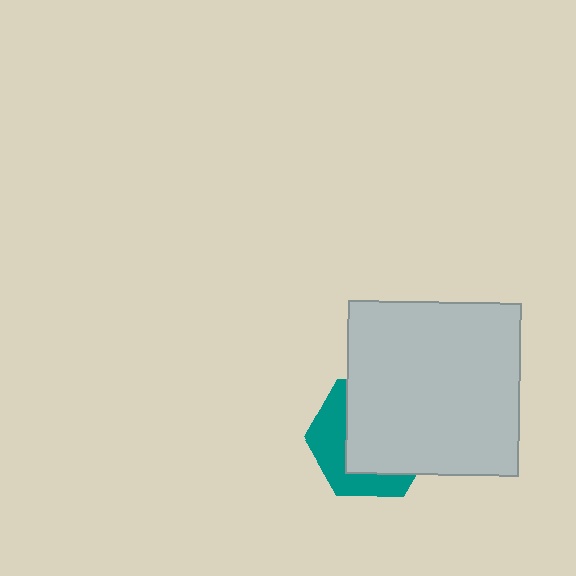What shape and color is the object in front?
The object in front is a light gray square.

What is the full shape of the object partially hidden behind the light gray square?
The partially hidden object is a teal hexagon.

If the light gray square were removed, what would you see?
You would see the complete teal hexagon.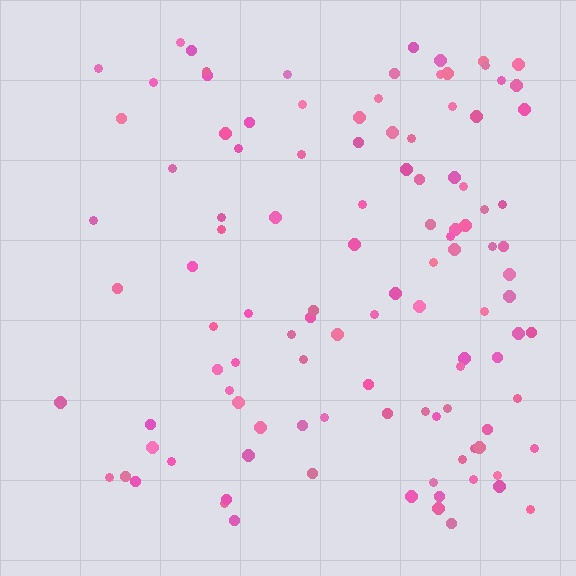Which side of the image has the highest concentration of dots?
The right.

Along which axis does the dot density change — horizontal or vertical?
Horizontal.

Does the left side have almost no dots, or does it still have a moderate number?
Still a moderate number, just noticeably fewer than the right.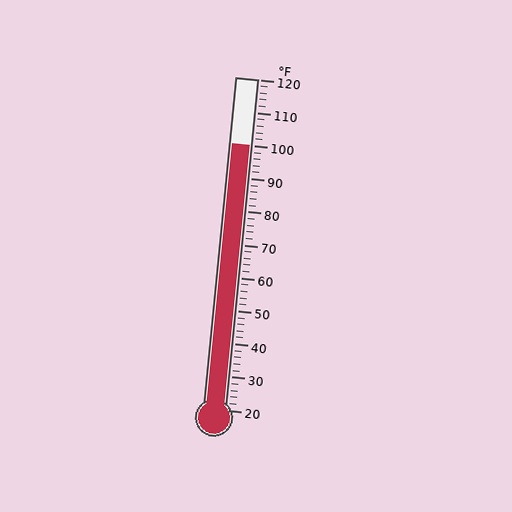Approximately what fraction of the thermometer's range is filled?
The thermometer is filled to approximately 80% of its range.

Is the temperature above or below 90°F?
The temperature is above 90°F.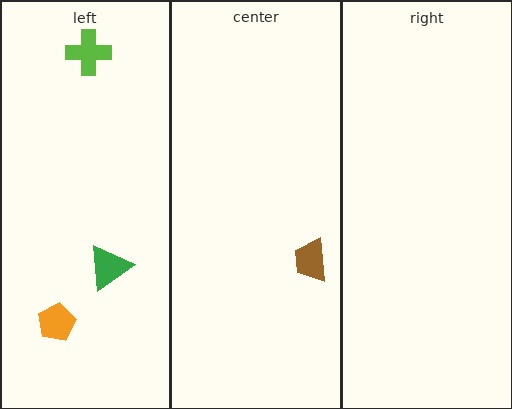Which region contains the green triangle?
The left region.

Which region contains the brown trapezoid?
The center region.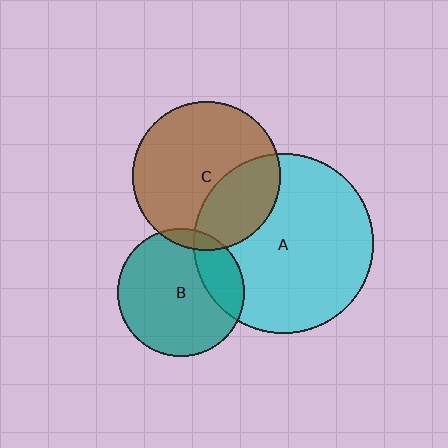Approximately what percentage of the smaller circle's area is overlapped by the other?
Approximately 30%.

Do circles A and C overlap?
Yes.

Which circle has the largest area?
Circle A (cyan).